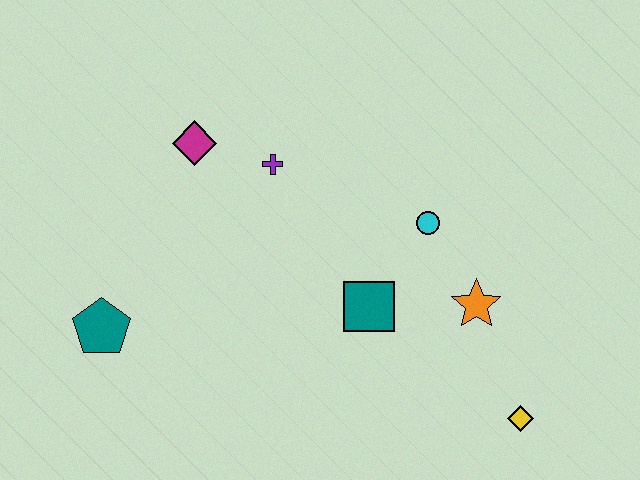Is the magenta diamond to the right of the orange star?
No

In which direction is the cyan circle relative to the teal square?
The cyan circle is above the teal square.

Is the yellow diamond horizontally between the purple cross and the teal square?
No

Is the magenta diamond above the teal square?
Yes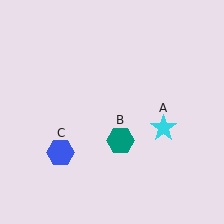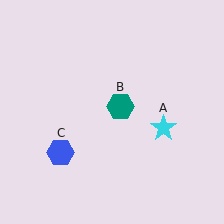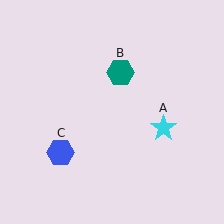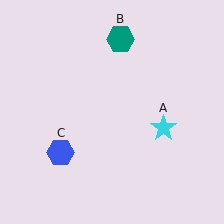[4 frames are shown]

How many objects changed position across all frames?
1 object changed position: teal hexagon (object B).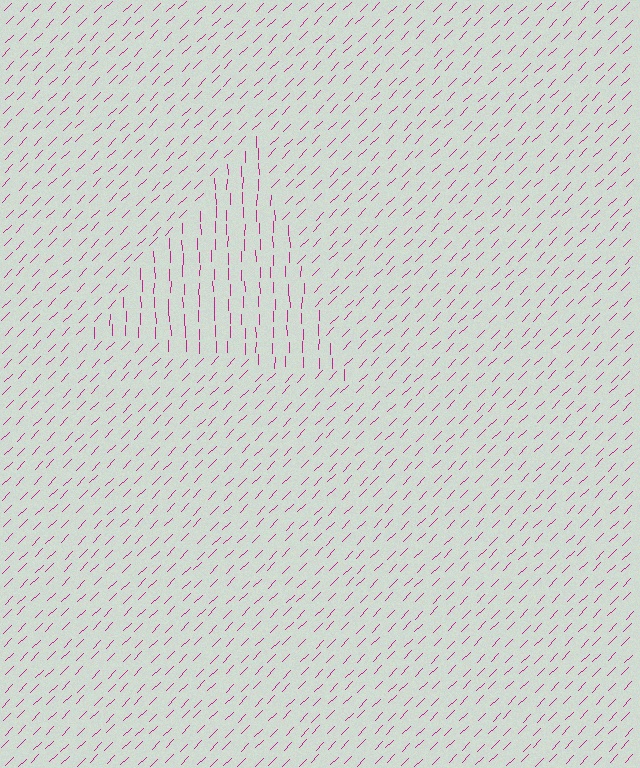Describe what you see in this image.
The image is filled with small magenta line segments. A triangle region in the image has lines oriented differently from the surrounding lines, creating a visible texture boundary.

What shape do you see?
I see a triangle.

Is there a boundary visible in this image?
Yes, there is a texture boundary formed by a change in line orientation.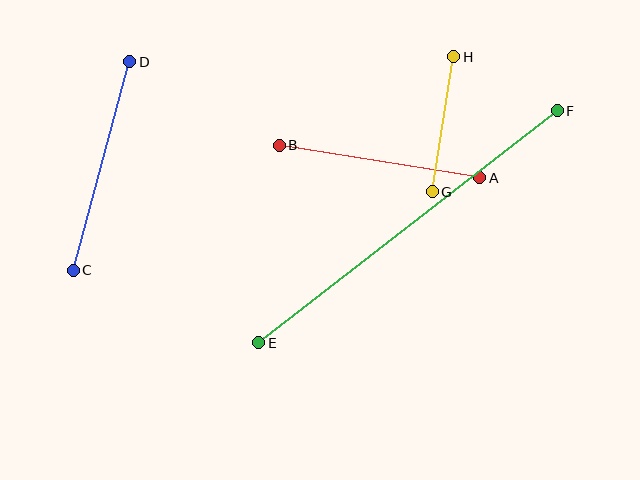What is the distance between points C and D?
The distance is approximately 216 pixels.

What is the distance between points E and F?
The distance is approximately 378 pixels.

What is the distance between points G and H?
The distance is approximately 137 pixels.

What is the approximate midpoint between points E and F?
The midpoint is at approximately (408, 227) pixels.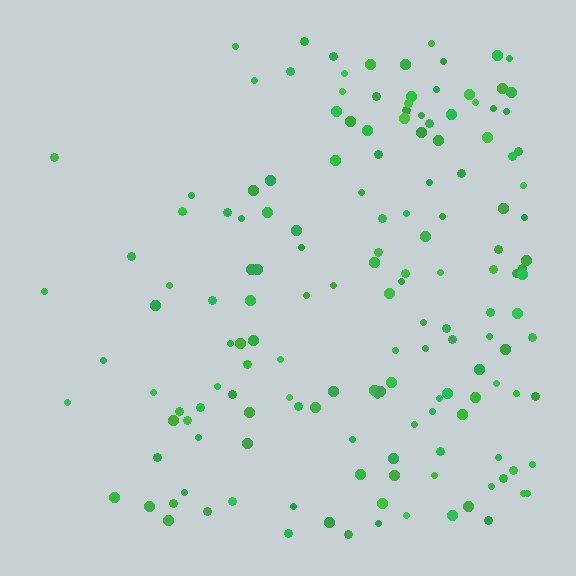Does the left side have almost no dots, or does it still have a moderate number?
Still a moderate number, just noticeably fewer than the right.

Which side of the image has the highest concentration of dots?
The right.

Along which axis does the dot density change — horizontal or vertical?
Horizontal.